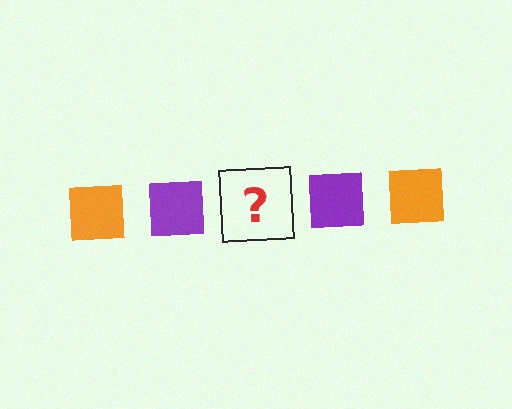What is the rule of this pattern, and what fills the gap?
The rule is that the pattern cycles through orange, purple squares. The gap should be filled with an orange square.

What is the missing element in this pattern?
The missing element is an orange square.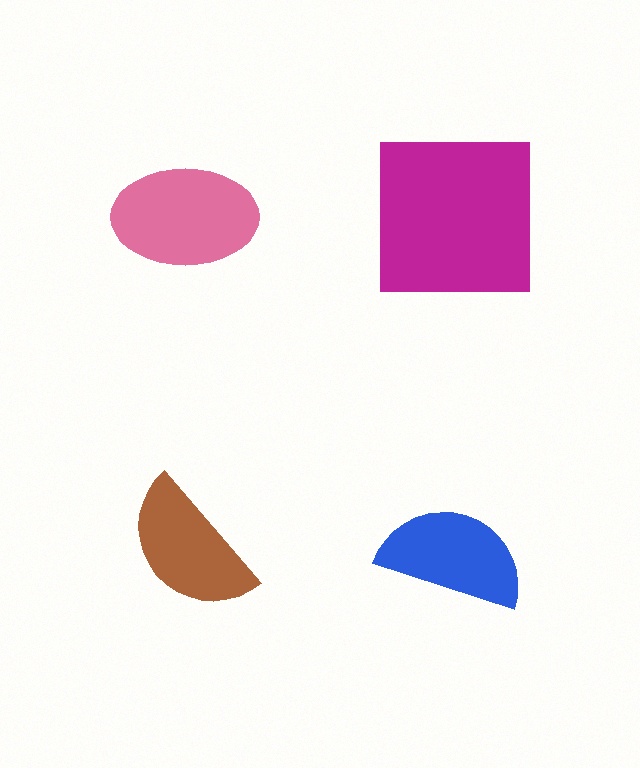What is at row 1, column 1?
A pink ellipse.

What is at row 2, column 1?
A brown semicircle.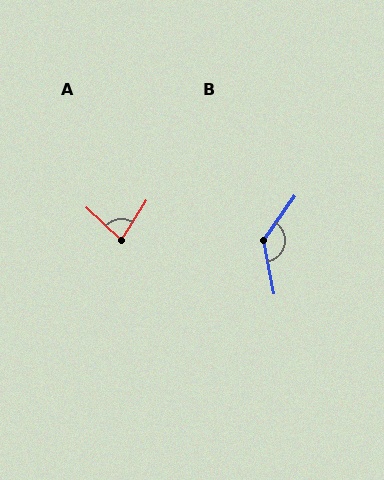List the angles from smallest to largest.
A (79°), B (133°).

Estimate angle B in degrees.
Approximately 133 degrees.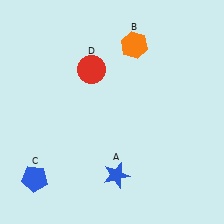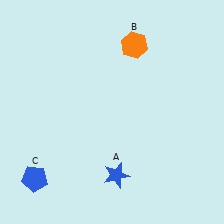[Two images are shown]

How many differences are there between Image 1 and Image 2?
There is 1 difference between the two images.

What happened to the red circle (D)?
The red circle (D) was removed in Image 2. It was in the top-left area of Image 1.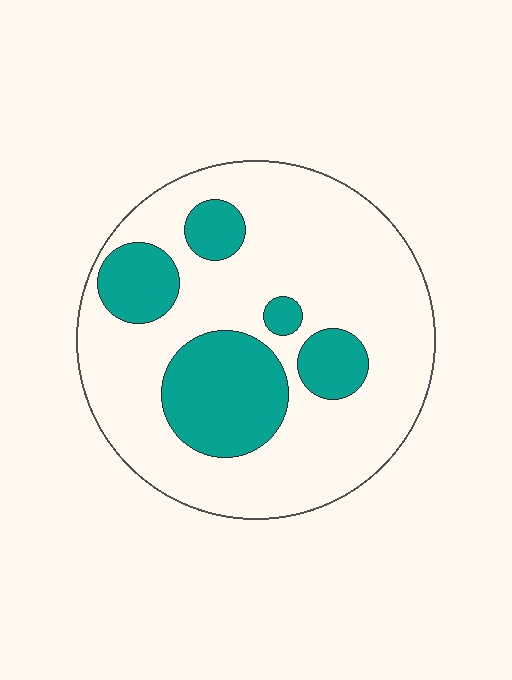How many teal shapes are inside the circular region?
5.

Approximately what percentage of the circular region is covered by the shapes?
Approximately 25%.